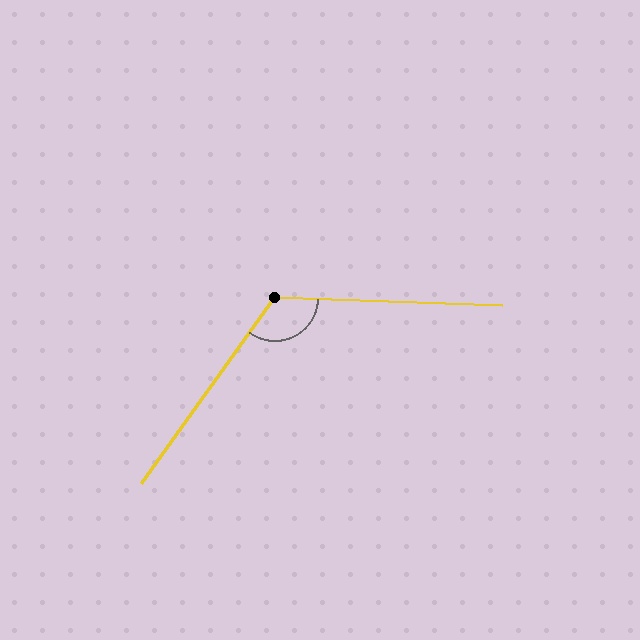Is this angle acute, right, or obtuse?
It is obtuse.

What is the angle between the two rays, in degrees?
Approximately 124 degrees.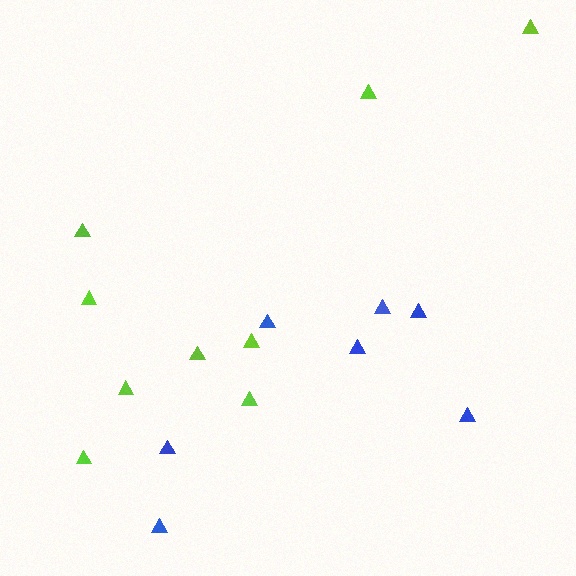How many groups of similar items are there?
There are 2 groups: one group of lime triangles (9) and one group of blue triangles (7).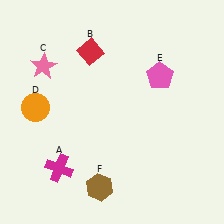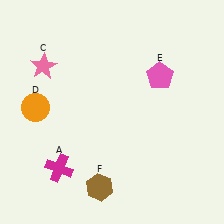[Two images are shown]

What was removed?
The red diamond (B) was removed in Image 2.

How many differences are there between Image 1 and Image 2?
There is 1 difference between the two images.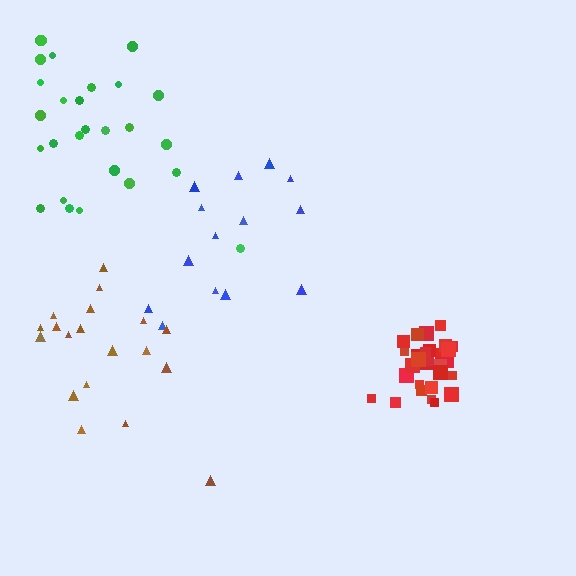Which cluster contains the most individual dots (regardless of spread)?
Red (31).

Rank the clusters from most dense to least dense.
red, green, brown, blue.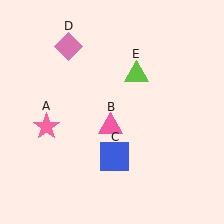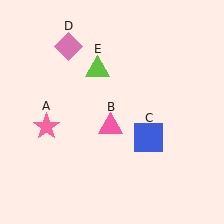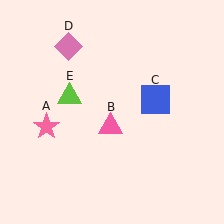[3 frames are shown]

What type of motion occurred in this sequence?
The blue square (object C), lime triangle (object E) rotated counterclockwise around the center of the scene.